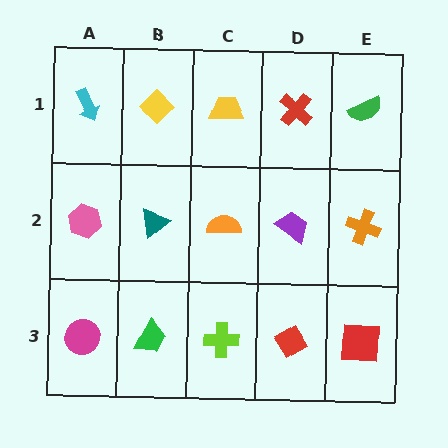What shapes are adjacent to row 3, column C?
An orange semicircle (row 2, column C), a green trapezoid (row 3, column B), a red diamond (row 3, column D).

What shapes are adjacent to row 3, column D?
A purple trapezoid (row 2, column D), a lime cross (row 3, column C), a red square (row 3, column E).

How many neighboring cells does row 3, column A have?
2.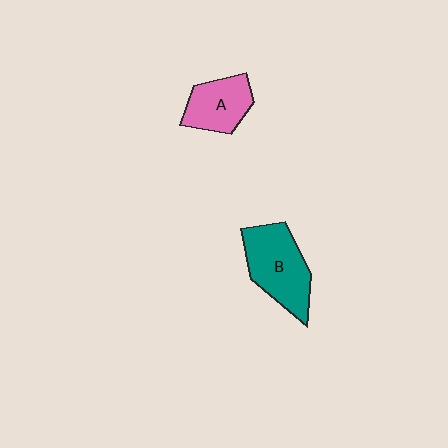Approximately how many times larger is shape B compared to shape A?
Approximately 1.4 times.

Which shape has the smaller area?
Shape A (pink).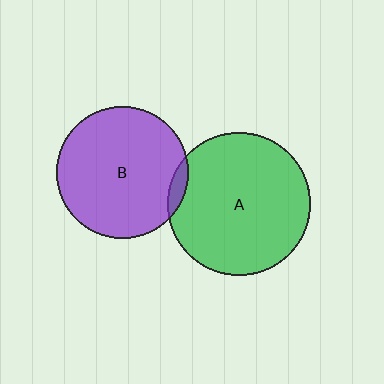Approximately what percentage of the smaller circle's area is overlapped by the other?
Approximately 5%.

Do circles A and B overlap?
Yes.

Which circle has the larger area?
Circle A (green).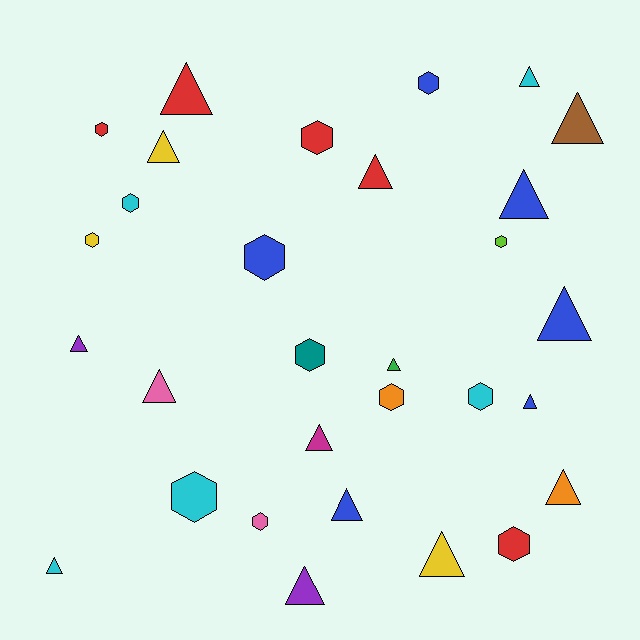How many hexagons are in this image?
There are 13 hexagons.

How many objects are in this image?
There are 30 objects.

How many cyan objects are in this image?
There are 5 cyan objects.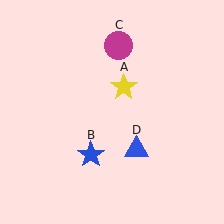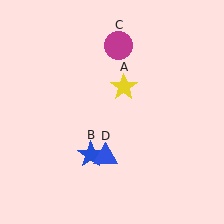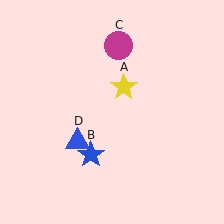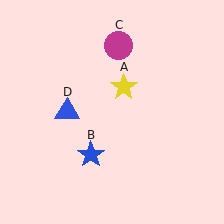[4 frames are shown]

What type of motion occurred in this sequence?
The blue triangle (object D) rotated clockwise around the center of the scene.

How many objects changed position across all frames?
1 object changed position: blue triangle (object D).